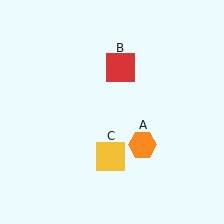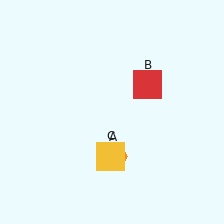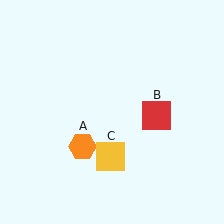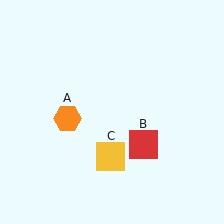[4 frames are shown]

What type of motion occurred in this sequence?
The orange hexagon (object A), red square (object B) rotated clockwise around the center of the scene.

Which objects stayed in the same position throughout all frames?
Yellow square (object C) remained stationary.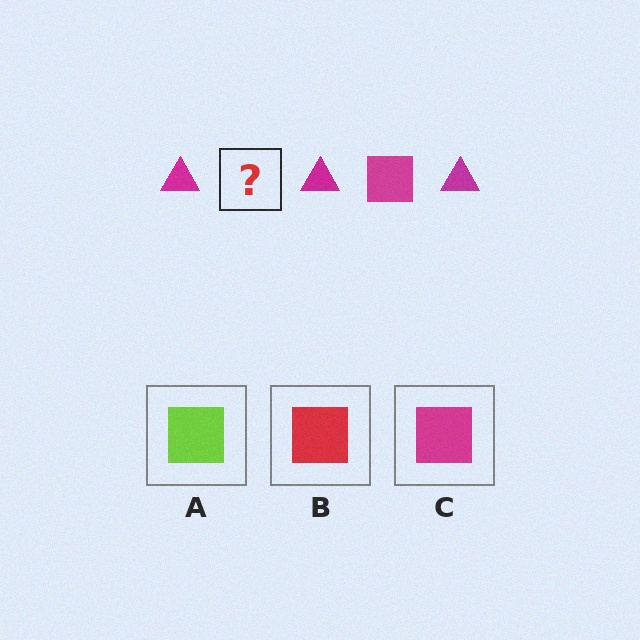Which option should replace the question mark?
Option C.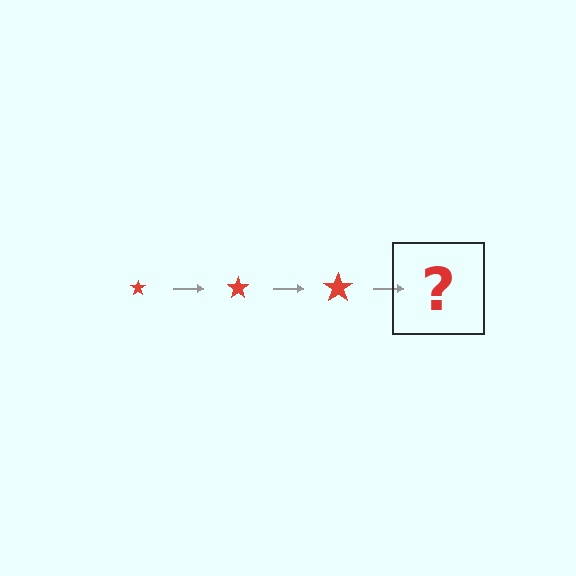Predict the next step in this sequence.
The next step is a red star, larger than the previous one.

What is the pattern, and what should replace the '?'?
The pattern is that the star gets progressively larger each step. The '?' should be a red star, larger than the previous one.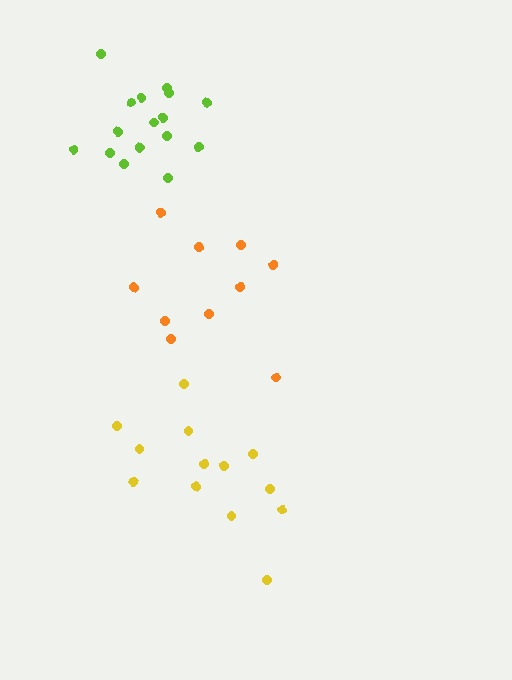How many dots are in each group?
Group 1: 10 dots, Group 2: 16 dots, Group 3: 13 dots (39 total).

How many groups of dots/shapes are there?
There are 3 groups.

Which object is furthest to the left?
The lime cluster is leftmost.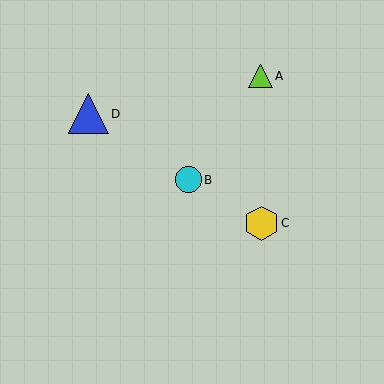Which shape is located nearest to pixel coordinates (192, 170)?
The cyan circle (labeled B) at (188, 180) is nearest to that location.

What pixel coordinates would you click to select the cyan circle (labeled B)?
Click at (188, 180) to select the cyan circle B.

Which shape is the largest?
The blue triangle (labeled D) is the largest.